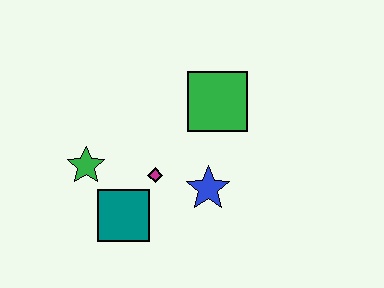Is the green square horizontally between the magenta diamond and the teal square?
No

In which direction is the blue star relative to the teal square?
The blue star is to the right of the teal square.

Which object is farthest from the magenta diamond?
The green square is farthest from the magenta diamond.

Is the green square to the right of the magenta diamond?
Yes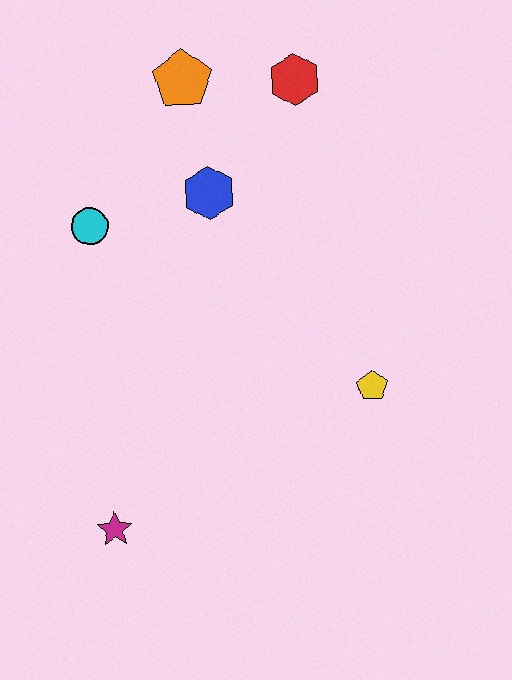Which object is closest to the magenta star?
The yellow pentagon is closest to the magenta star.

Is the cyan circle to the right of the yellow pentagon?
No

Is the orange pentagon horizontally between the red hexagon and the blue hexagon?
No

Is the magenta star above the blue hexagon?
No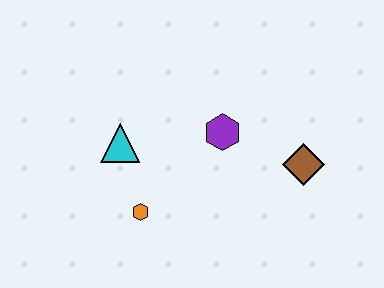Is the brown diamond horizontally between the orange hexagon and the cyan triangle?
No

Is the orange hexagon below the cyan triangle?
Yes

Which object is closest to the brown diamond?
The purple hexagon is closest to the brown diamond.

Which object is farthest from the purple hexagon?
The orange hexagon is farthest from the purple hexagon.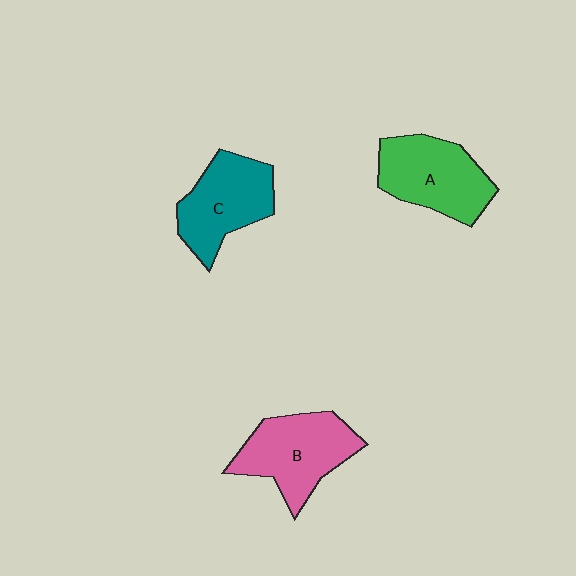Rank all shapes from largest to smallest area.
From largest to smallest: B (pink), A (green), C (teal).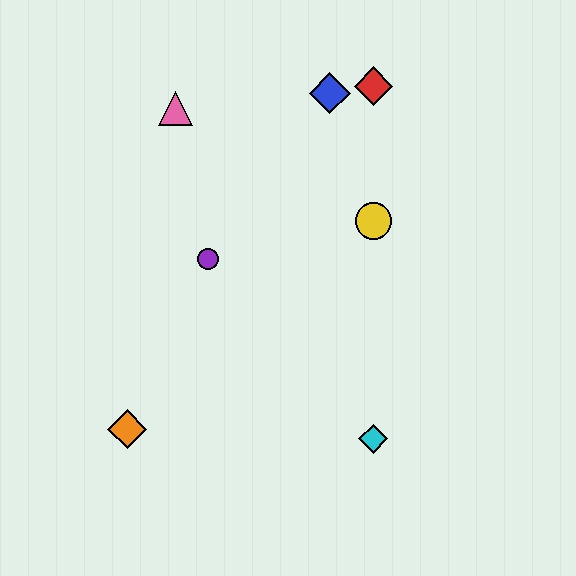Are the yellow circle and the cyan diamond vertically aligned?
Yes, both are at x≈373.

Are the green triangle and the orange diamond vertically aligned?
No, the green triangle is at x≈373 and the orange diamond is at x≈127.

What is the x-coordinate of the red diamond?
The red diamond is at x≈373.